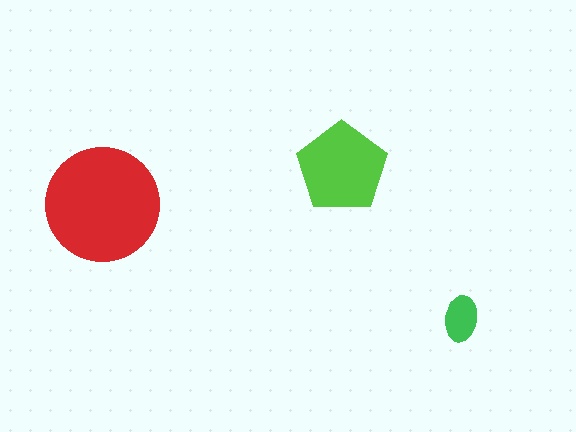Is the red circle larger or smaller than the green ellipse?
Larger.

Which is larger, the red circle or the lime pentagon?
The red circle.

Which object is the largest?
The red circle.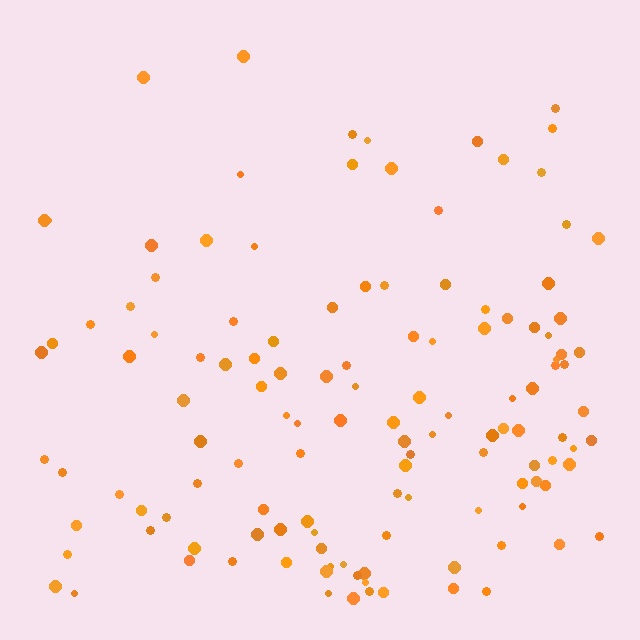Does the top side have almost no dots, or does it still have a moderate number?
Still a moderate number, just noticeably fewer than the bottom.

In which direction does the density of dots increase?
From top to bottom, with the bottom side densest.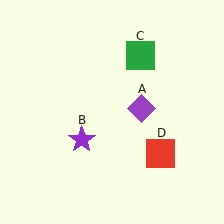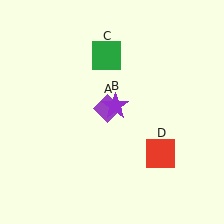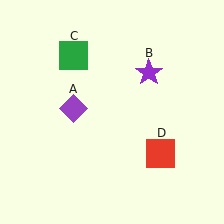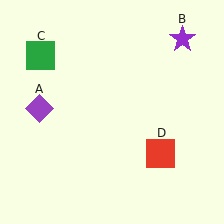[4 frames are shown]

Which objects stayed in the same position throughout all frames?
Red square (object D) remained stationary.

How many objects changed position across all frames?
3 objects changed position: purple diamond (object A), purple star (object B), green square (object C).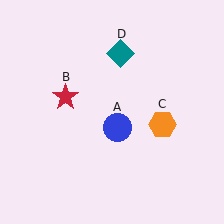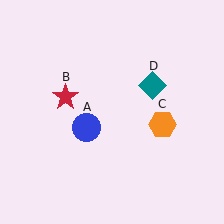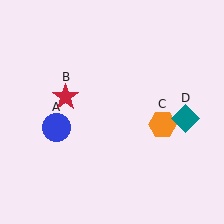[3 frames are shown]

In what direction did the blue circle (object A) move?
The blue circle (object A) moved left.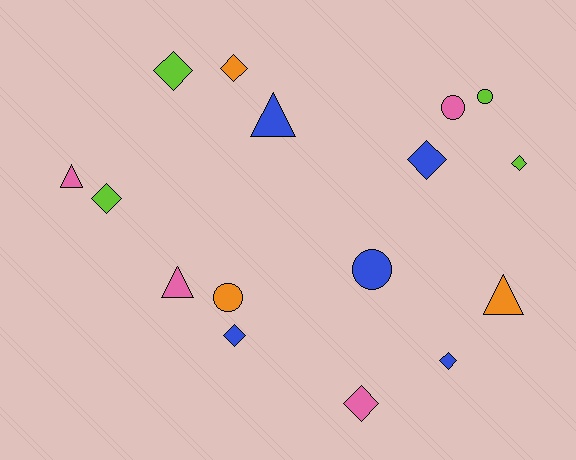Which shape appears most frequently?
Diamond, with 8 objects.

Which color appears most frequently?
Blue, with 5 objects.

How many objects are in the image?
There are 16 objects.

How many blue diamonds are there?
There are 3 blue diamonds.